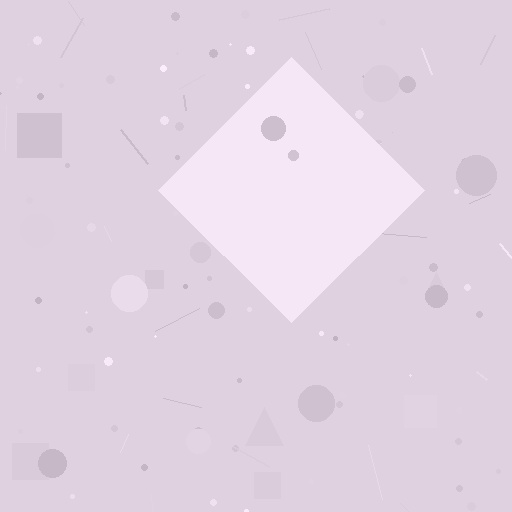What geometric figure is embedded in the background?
A diamond is embedded in the background.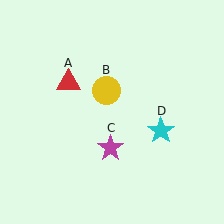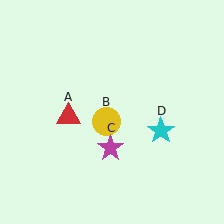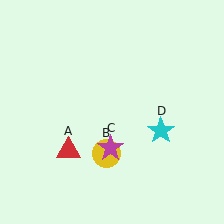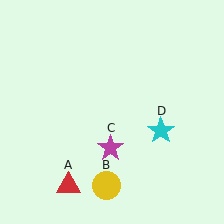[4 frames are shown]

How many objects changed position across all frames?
2 objects changed position: red triangle (object A), yellow circle (object B).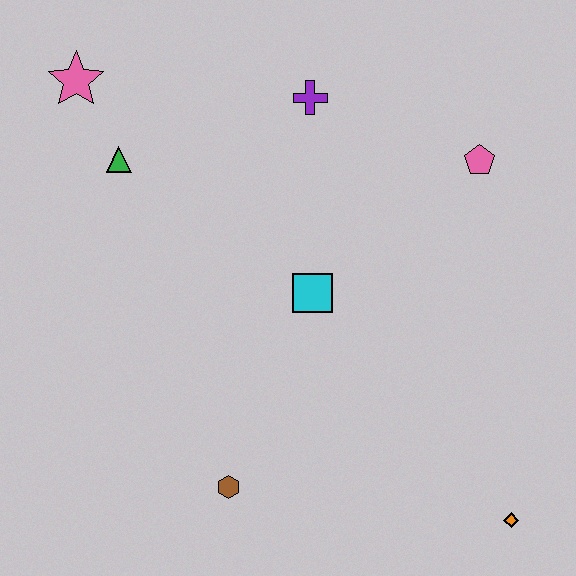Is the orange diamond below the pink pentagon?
Yes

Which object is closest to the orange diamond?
The brown hexagon is closest to the orange diamond.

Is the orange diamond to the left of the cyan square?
No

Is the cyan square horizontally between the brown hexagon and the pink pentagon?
Yes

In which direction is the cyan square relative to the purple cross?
The cyan square is below the purple cross.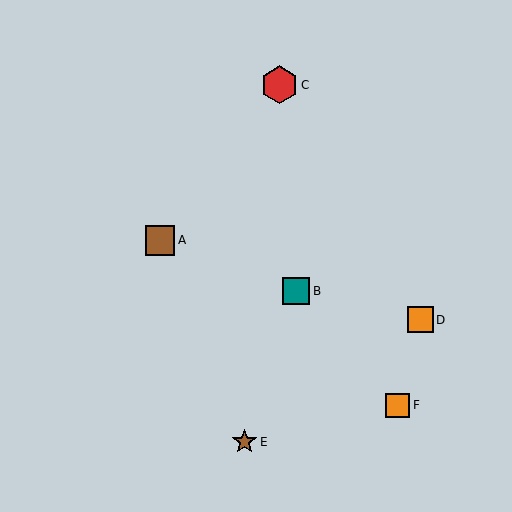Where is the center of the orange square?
The center of the orange square is at (398, 405).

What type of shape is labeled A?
Shape A is a brown square.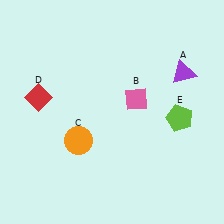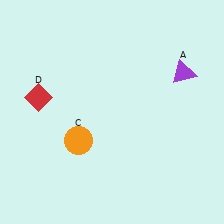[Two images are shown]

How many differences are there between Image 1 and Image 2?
There are 2 differences between the two images.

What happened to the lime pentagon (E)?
The lime pentagon (E) was removed in Image 2. It was in the bottom-right area of Image 1.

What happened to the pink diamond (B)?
The pink diamond (B) was removed in Image 2. It was in the top-right area of Image 1.